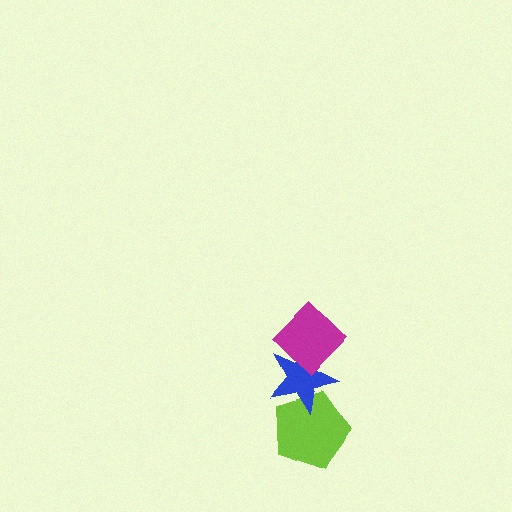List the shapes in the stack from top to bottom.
From top to bottom: the magenta diamond, the blue star, the lime pentagon.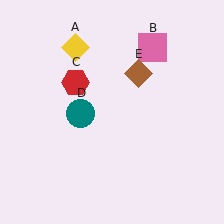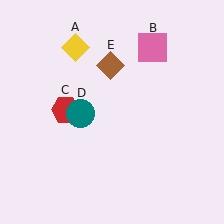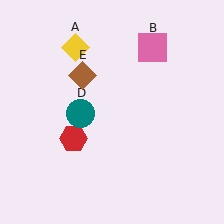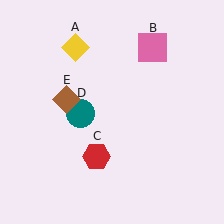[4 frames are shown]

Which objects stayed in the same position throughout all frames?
Yellow diamond (object A) and pink square (object B) and teal circle (object D) remained stationary.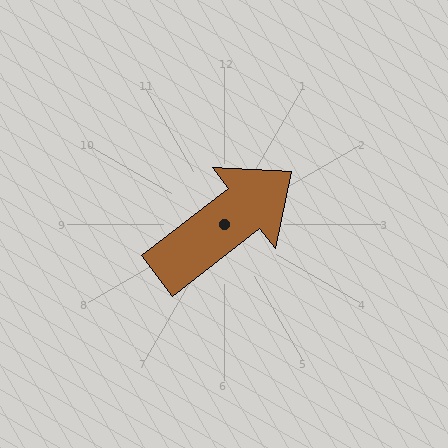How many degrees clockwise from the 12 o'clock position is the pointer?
Approximately 52 degrees.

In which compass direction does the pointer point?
Northeast.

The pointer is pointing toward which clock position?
Roughly 2 o'clock.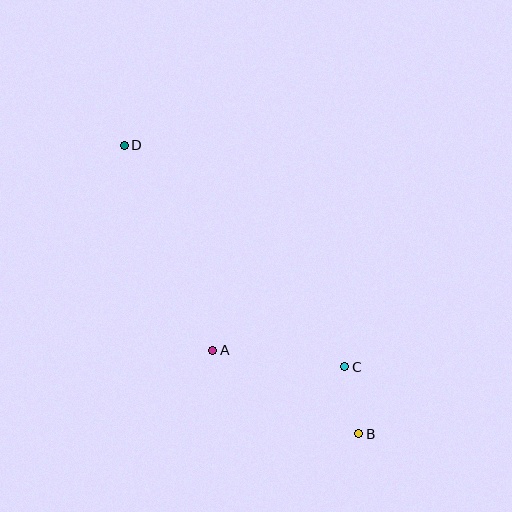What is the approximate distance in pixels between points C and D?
The distance between C and D is approximately 312 pixels.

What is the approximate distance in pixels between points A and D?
The distance between A and D is approximately 223 pixels.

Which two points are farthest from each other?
Points B and D are farthest from each other.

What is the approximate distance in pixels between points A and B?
The distance between A and B is approximately 168 pixels.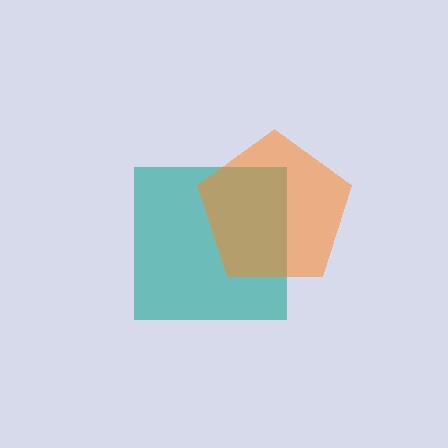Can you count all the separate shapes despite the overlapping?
Yes, there are 2 separate shapes.